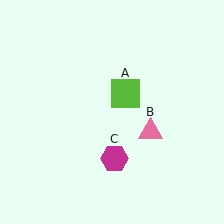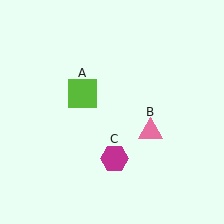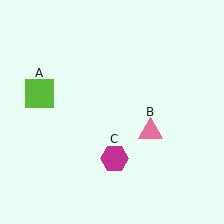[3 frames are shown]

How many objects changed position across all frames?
1 object changed position: lime square (object A).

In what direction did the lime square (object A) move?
The lime square (object A) moved left.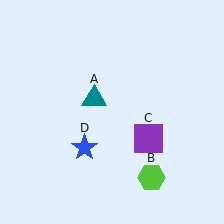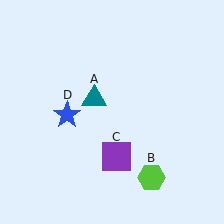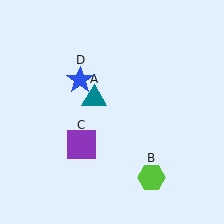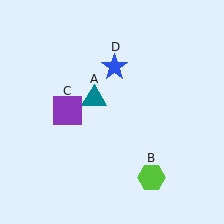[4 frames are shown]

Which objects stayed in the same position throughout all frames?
Teal triangle (object A) and lime hexagon (object B) remained stationary.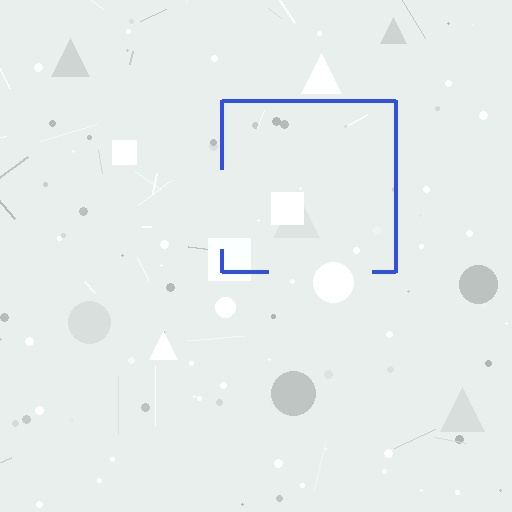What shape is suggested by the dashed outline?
The dashed outline suggests a square.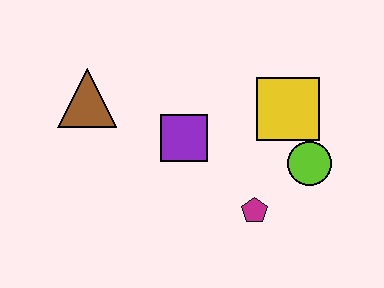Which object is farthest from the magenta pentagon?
The brown triangle is farthest from the magenta pentagon.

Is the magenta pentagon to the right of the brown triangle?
Yes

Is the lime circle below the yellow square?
Yes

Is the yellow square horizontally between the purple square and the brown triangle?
No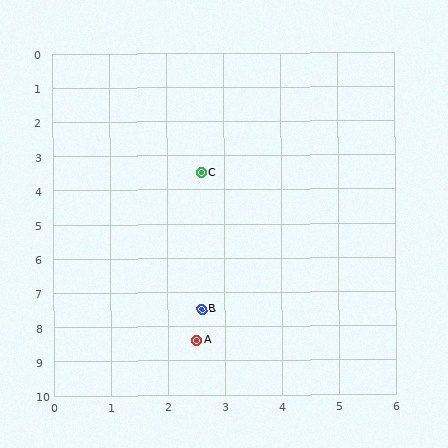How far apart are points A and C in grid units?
Points A and C are about 4.9 grid units apart.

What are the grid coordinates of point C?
Point C is at approximately (2.6, 3.5).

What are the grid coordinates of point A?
Point A is at approximately (2.5, 8.4).